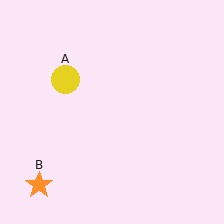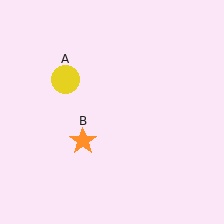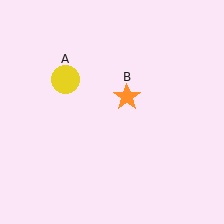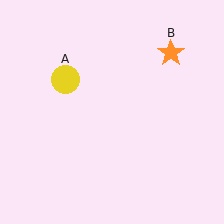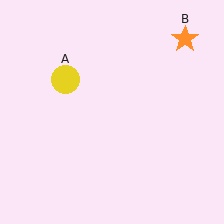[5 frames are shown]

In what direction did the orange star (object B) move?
The orange star (object B) moved up and to the right.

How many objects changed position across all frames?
1 object changed position: orange star (object B).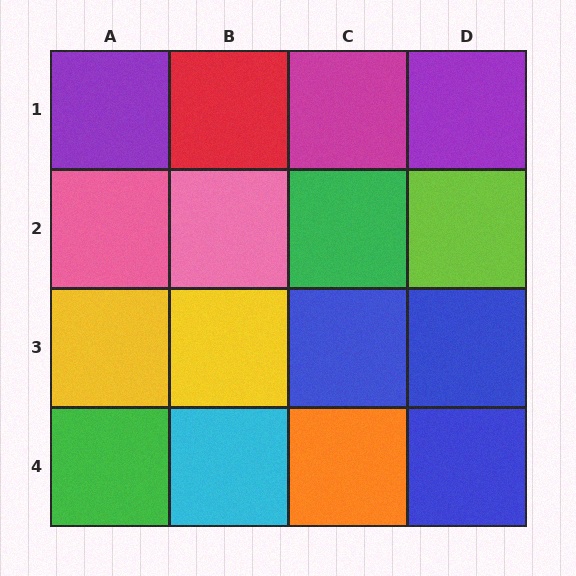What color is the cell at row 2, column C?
Green.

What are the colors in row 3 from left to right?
Yellow, yellow, blue, blue.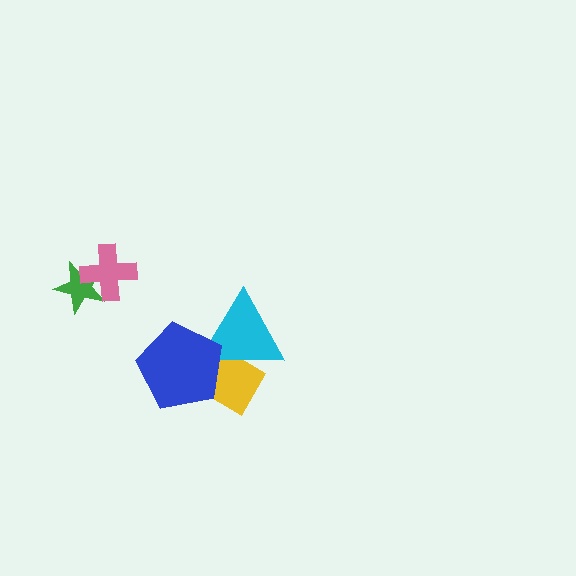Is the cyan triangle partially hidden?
Yes, it is partially covered by another shape.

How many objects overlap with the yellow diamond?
2 objects overlap with the yellow diamond.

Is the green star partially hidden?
Yes, it is partially covered by another shape.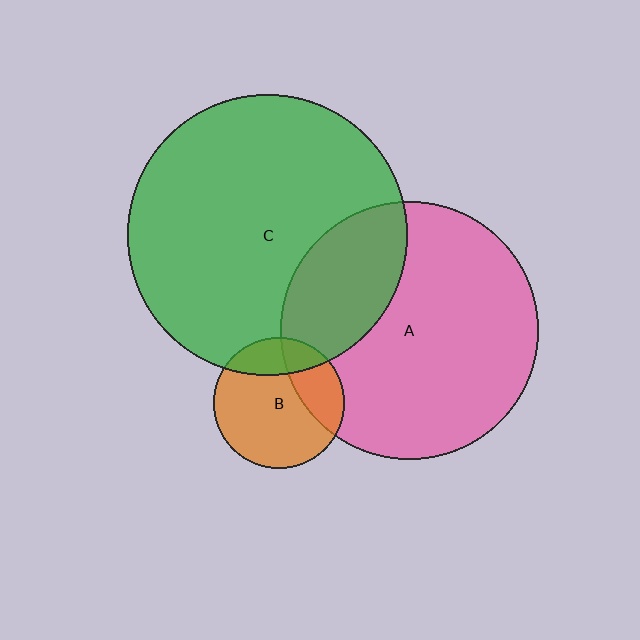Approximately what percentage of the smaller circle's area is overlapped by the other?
Approximately 25%.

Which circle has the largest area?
Circle C (green).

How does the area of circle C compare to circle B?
Approximately 4.6 times.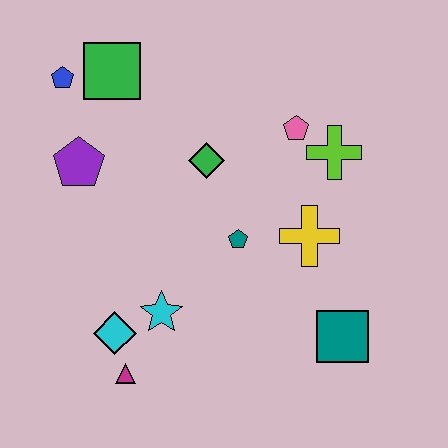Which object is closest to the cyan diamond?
The magenta triangle is closest to the cyan diamond.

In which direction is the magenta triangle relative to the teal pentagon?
The magenta triangle is below the teal pentagon.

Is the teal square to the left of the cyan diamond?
No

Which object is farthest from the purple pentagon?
The teal square is farthest from the purple pentagon.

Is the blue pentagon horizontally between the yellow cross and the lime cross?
No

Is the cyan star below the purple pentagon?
Yes